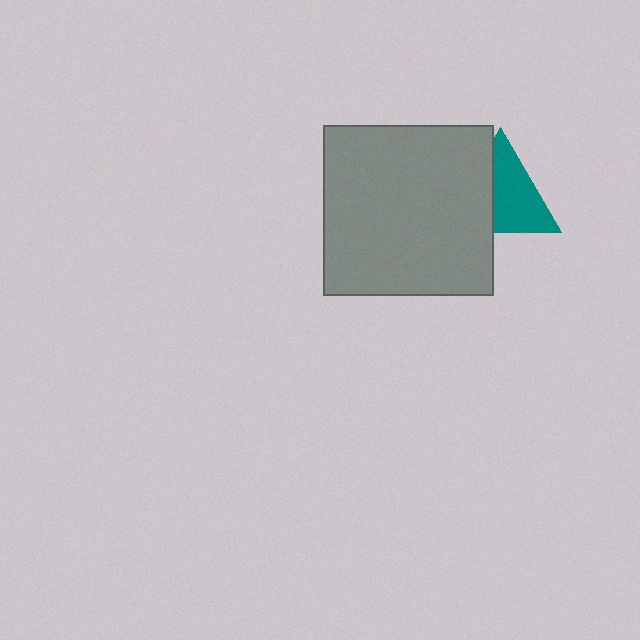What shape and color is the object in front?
The object in front is a gray square.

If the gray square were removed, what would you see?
You would see the complete teal triangle.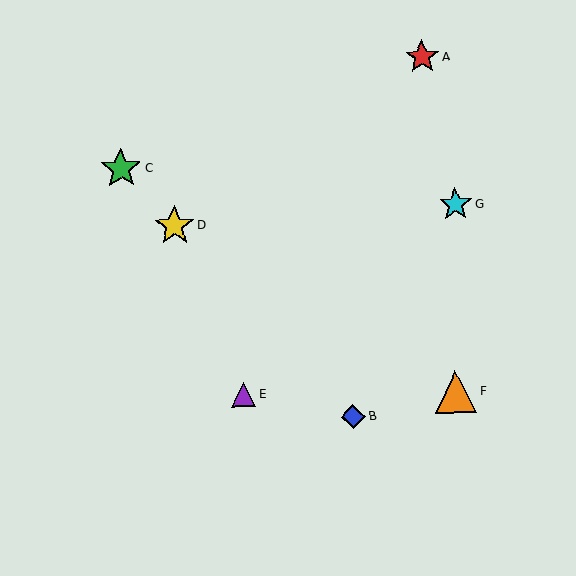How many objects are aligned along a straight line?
3 objects (B, C, D) are aligned along a straight line.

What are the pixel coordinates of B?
Object B is at (353, 416).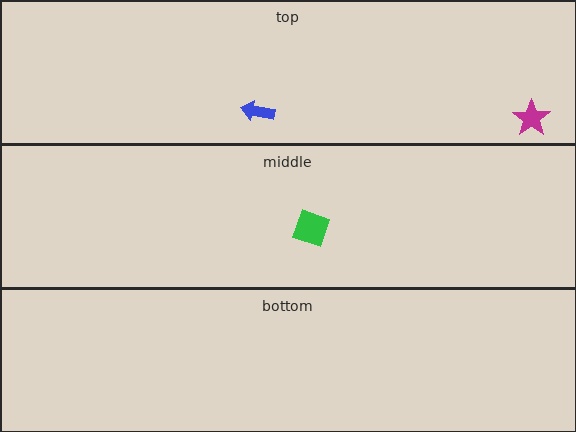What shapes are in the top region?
The blue arrow, the magenta star.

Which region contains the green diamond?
The middle region.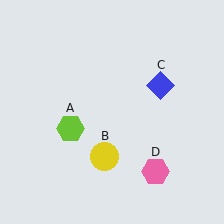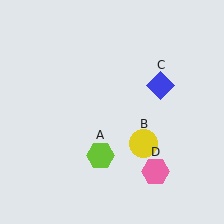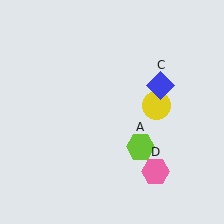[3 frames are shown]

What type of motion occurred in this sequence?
The lime hexagon (object A), yellow circle (object B) rotated counterclockwise around the center of the scene.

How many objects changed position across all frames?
2 objects changed position: lime hexagon (object A), yellow circle (object B).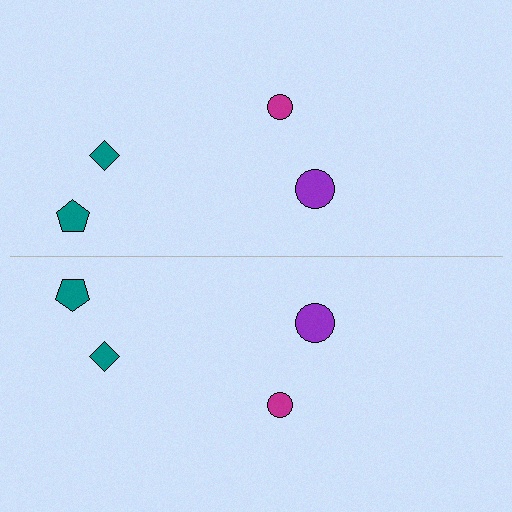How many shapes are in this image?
There are 8 shapes in this image.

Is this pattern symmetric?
Yes, this pattern has bilateral (reflection) symmetry.